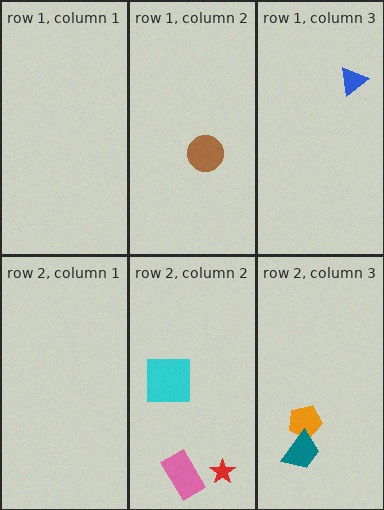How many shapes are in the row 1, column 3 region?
1.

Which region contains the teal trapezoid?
The row 2, column 3 region.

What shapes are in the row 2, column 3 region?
The orange pentagon, the teal trapezoid.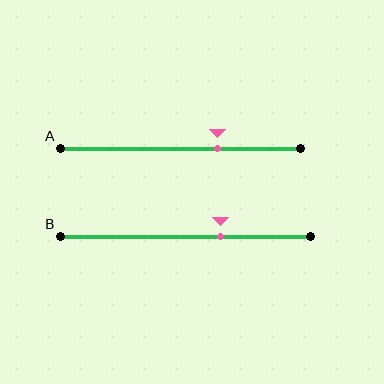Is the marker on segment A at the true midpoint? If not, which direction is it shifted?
No, the marker on segment A is shifted to the right by about 16% of the segment length.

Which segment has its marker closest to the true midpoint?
Segment B has its marker closest to the true midpoint.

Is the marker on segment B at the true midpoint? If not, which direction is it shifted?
No, the marker on segment B is shifted to the right by about 14% of the segment length.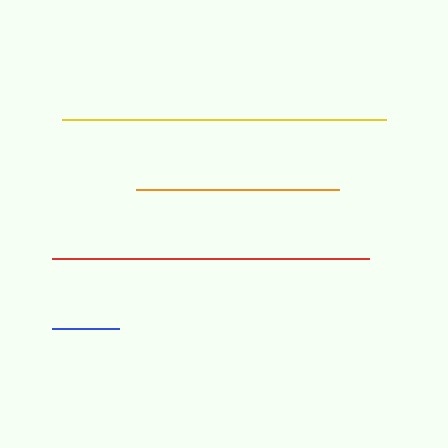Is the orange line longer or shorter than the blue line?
The orange line is longer than the blue line.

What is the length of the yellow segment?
The yellow segment is approximately 324 pixels long.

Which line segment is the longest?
The yellow line is the longest at approximately 324 pixels.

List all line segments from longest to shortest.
From longest to shortest: yellow, red, orange, blue.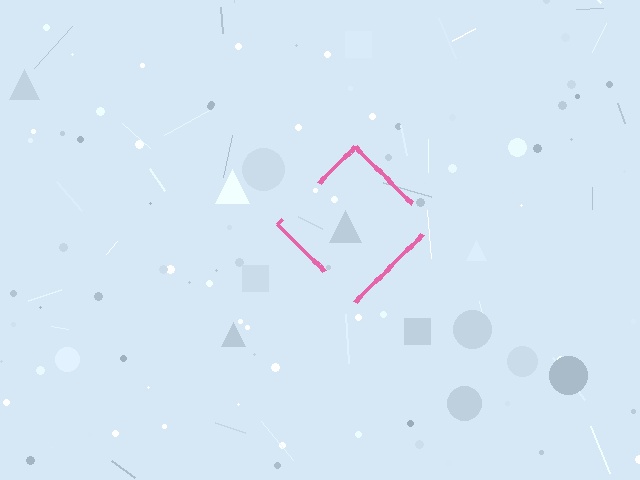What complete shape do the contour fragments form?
The contour fragments form a diamond.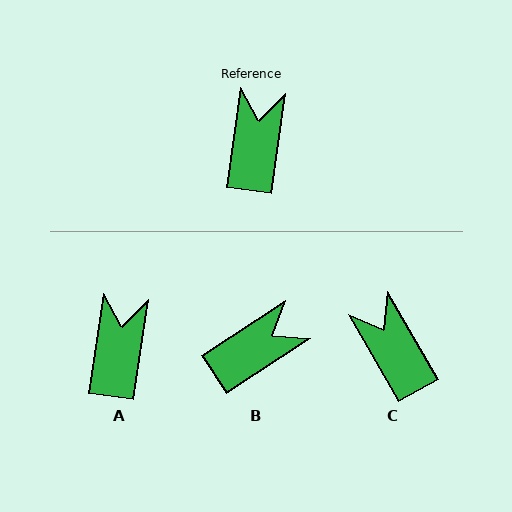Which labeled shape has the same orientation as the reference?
A.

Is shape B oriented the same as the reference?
No, it is off by about 49 degrees.